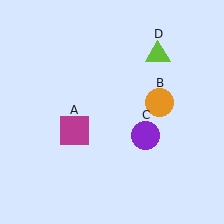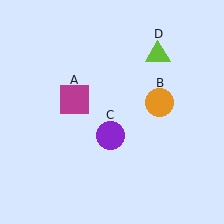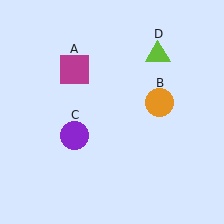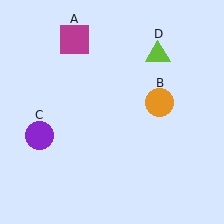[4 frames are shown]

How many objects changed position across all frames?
2 objects changed position: magenta square (object A), purple circle (object C).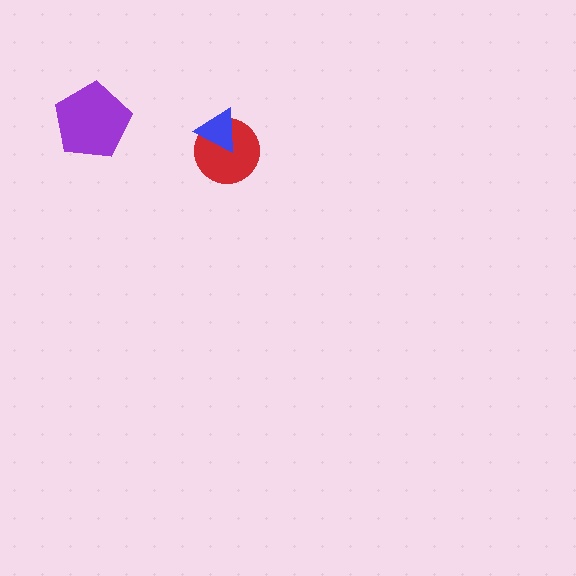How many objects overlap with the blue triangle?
1 object overlaps with the blue triangle.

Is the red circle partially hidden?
Yes, it is partially covered by another shape.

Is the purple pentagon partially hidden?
No, no other shape covers it.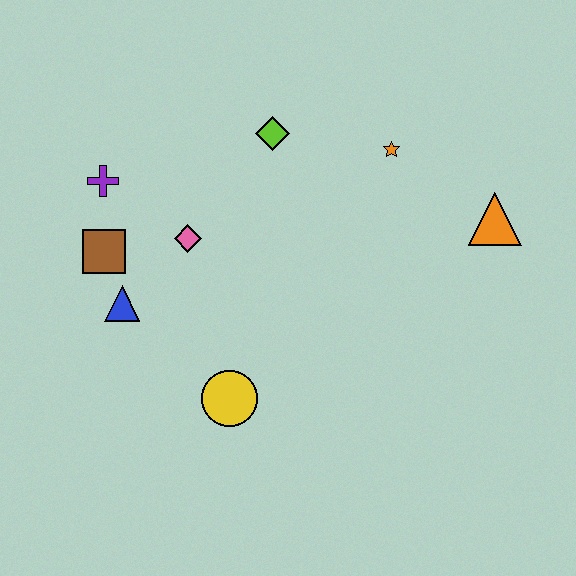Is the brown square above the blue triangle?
Yes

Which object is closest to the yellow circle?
The blue triangle is closest to the yellow circle.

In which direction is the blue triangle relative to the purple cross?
The blue triangle is below the purple cross.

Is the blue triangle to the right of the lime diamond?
No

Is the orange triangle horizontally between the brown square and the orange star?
No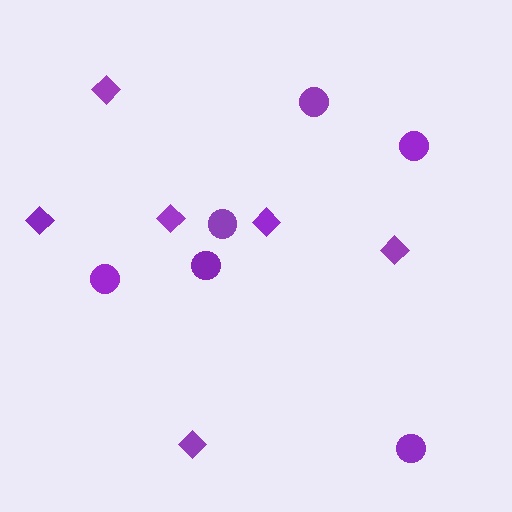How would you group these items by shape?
There are 2 groups: one group of circles (6) and one group of diamonds (6).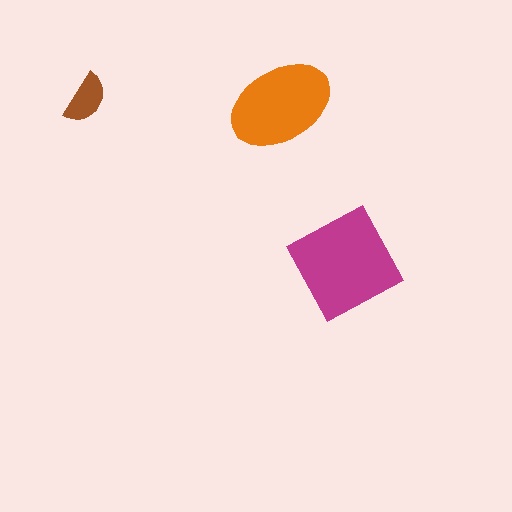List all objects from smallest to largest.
The brown semicircle, the orange ellipse, the magenta diamond.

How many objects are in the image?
There are 3 objects in the image.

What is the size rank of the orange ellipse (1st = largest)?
2nd.